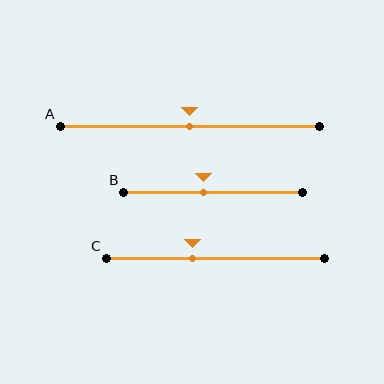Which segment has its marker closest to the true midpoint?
Segment A has its marker closest to the true midpoint.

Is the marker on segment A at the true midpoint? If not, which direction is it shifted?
Yes, the marker on segment A is at the true midpoint.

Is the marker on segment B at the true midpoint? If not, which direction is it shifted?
No, the marker on segment B is shifted to the left by about 5% of the segment length.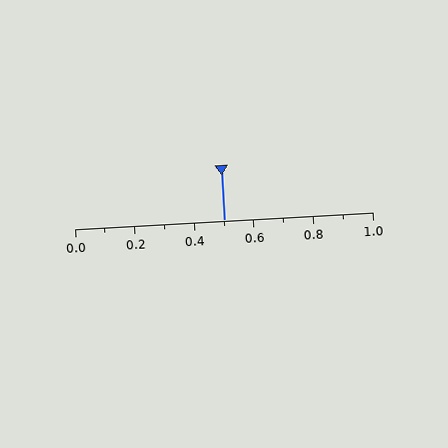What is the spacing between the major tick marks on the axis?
The major ticks are spaced 0.2 apart.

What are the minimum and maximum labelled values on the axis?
The axis runs from 0.0 to 1.0.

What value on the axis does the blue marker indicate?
The marker indicates approximately 0.5.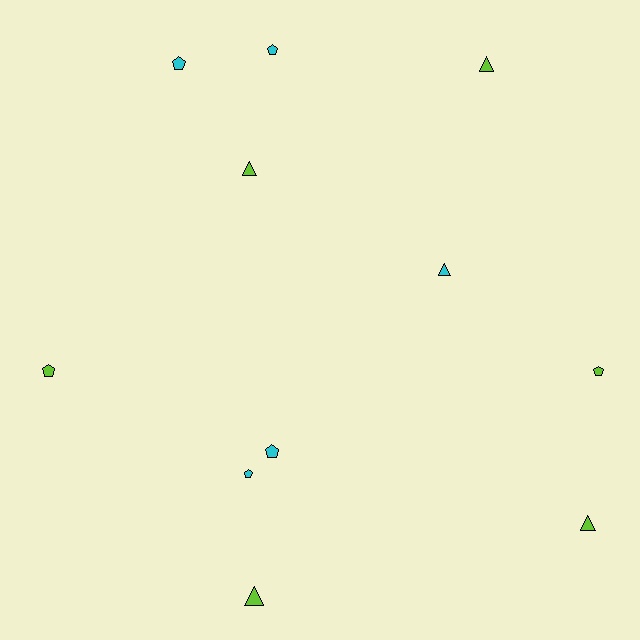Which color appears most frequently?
Lime, with 6 objects.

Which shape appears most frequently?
Pentagon, with 6 objects.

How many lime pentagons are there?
There are 2 lime pentagons.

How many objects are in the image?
There are 11 objects.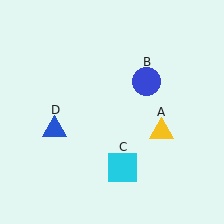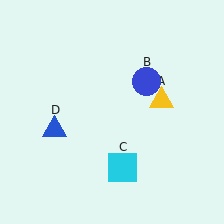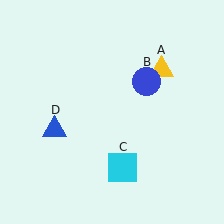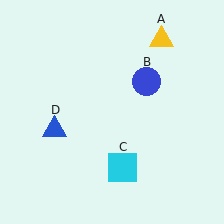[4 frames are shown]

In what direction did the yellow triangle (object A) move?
The yellow triangle (object A) moved up.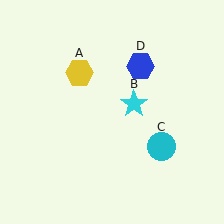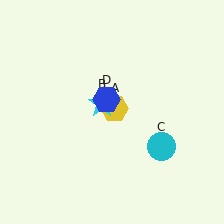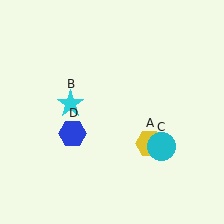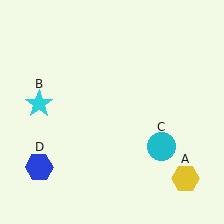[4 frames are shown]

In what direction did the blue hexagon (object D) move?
The blue hexagon (object D) moved down and to the left.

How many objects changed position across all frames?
3 objects changed position: yellow hexagon (object A), cyan star (object B), blue hexagon (object D).